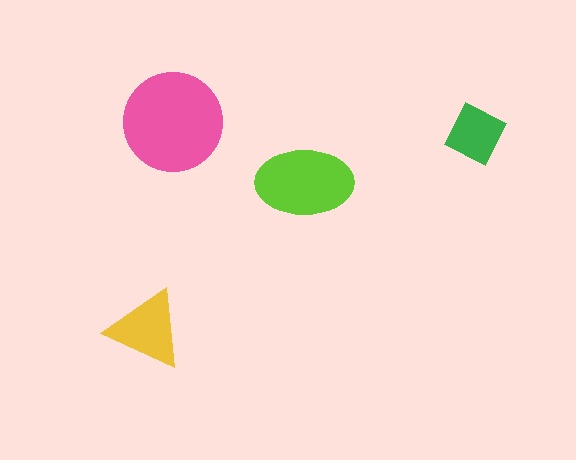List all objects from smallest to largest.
The green diamond, the yellow triangle, the lime ellipse, the pink circle.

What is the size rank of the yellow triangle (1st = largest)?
3rd.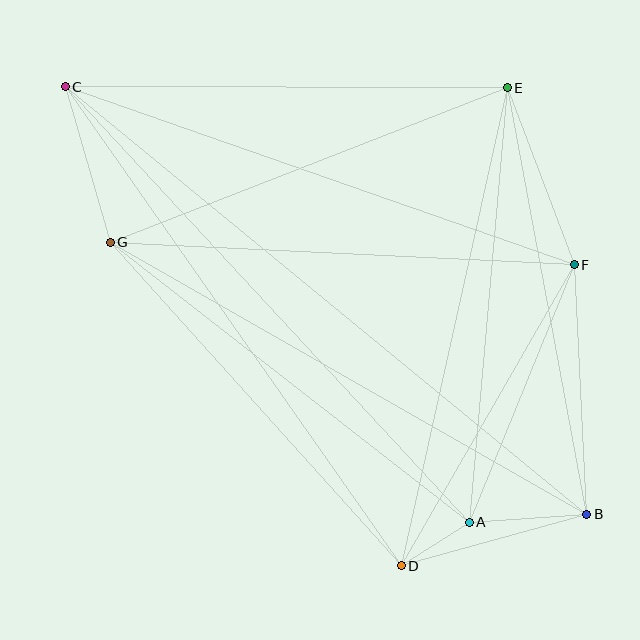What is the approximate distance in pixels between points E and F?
The distance between E and F is approximately 189 pixels.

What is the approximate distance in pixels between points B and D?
The distance between B and D is approximately 193 pixels.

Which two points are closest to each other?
Points A and D are closest to each other.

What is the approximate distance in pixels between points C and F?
The distance between C and F is approximately 539 pixels.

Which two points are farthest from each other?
Points B and C are farthest from each other.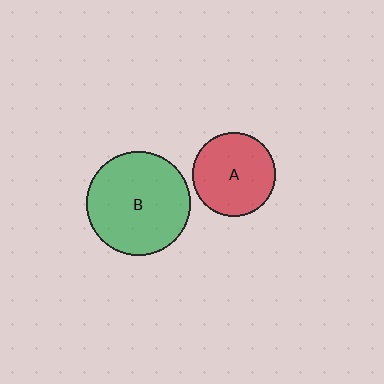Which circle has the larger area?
Circle B (green).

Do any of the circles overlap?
No, none of the circles overlap.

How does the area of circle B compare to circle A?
Approximately 1.5 times.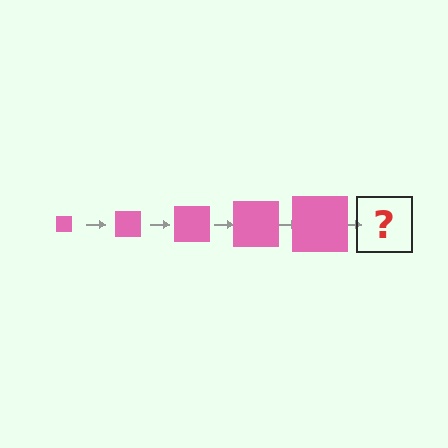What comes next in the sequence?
The next element should be a pink square, larger than the previous one.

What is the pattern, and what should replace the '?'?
The pattern is that the square gets progressively larger each step. The '?' should be a pink square, larger than the previous one.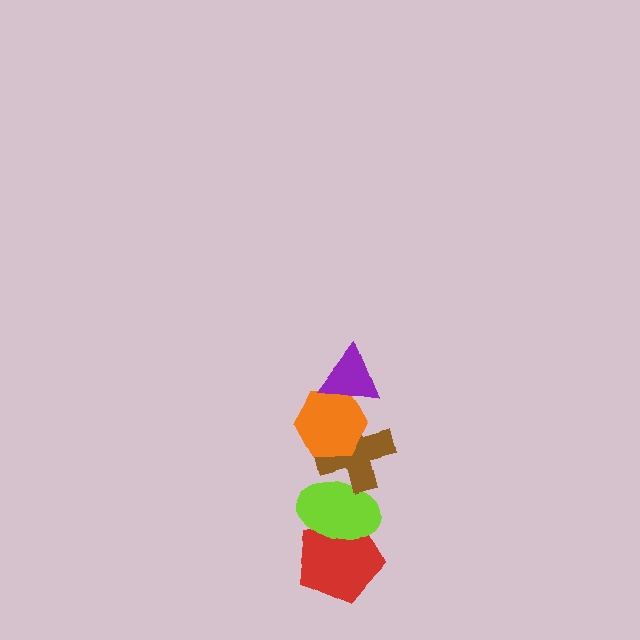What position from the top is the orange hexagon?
The orange hexagon is 2nd from the top.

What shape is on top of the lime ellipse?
The brown cross is on top of the lime ellipse.